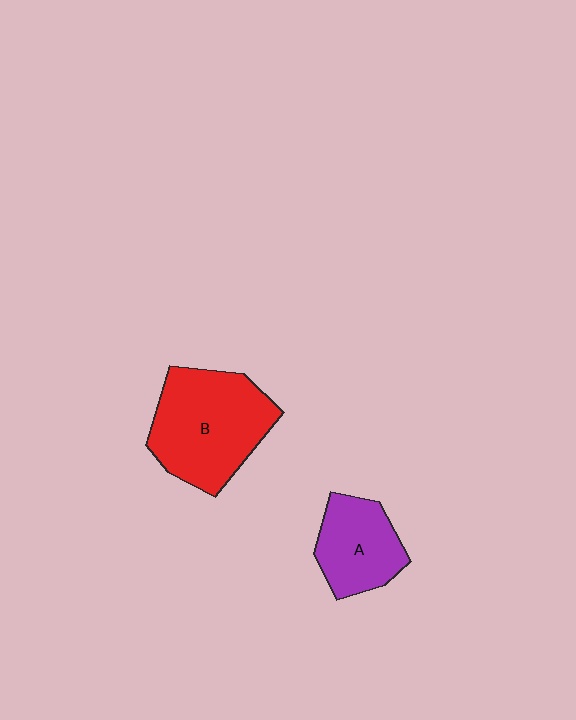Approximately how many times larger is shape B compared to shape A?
Approximately 1.7 times.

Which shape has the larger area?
Shape B (red).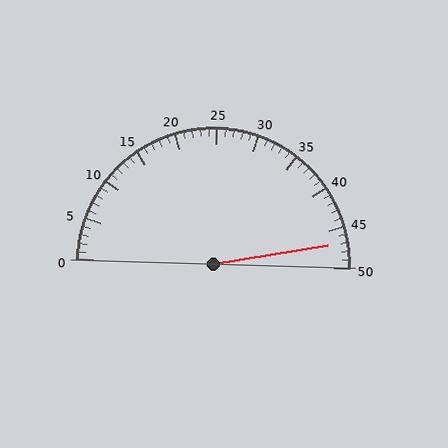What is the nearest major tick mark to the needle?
The nearest major tick mark is 45.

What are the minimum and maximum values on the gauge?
The gauge ranges from 0 to 50.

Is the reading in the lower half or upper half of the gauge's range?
The reading is in the upper half of the range (0 to 50).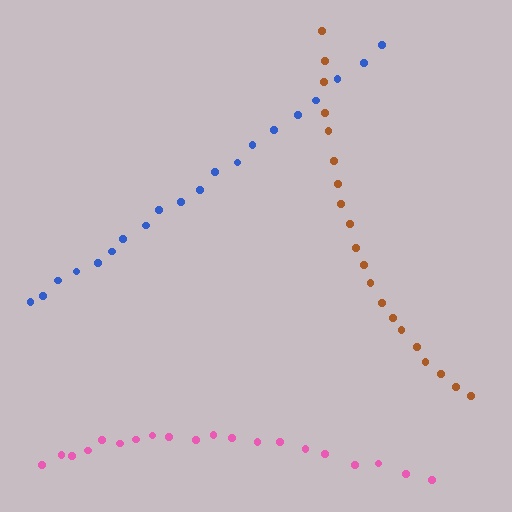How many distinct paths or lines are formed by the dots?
There are 3 distinct paths.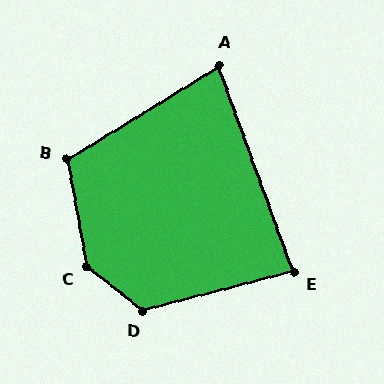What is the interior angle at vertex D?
Approximately 126 degrees (obtuse).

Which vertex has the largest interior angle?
C, at approximately 139 degrees.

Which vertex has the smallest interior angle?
A, at approximately 79 degrees.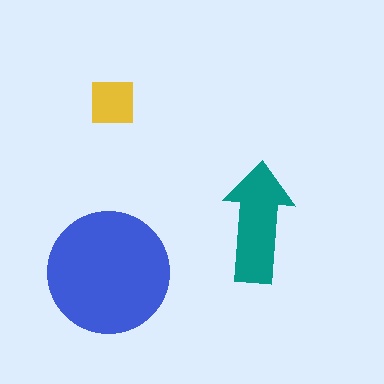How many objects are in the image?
There are 3 objects in the image.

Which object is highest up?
The yellow square is topmost.